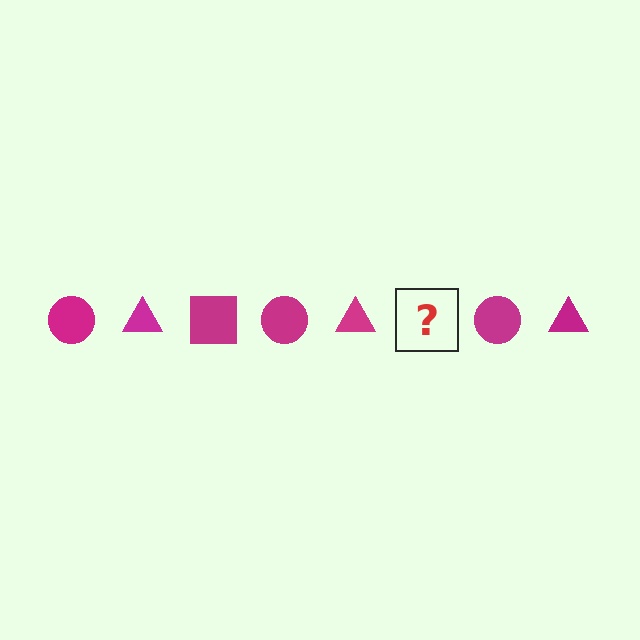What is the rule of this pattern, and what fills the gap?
The rule is that the pattern cycles through circle, triangle, square shapes in magenta. The gap should be filled with a magenta square.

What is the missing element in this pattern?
The missing element is a magenta square.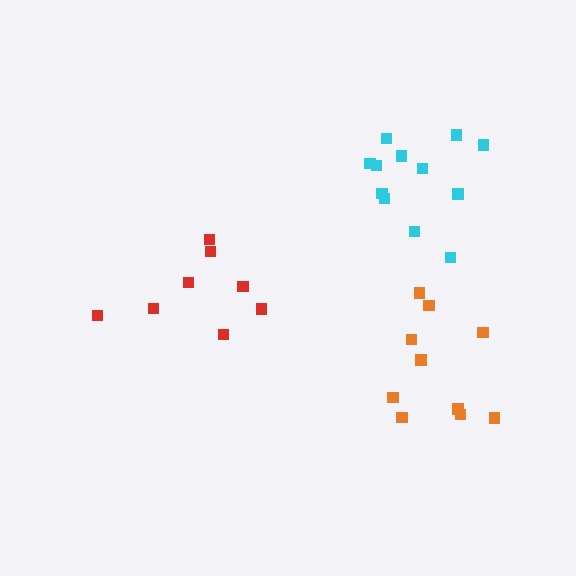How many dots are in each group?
Group 1: 8 dots, Group 2: 10 dots, Group 3: 12 dots (30 total).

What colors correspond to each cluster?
The clusters are colored: red, orange, cyan.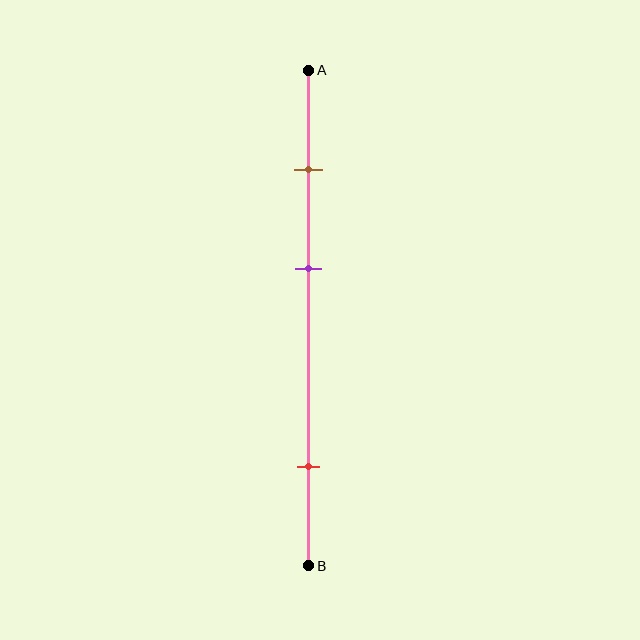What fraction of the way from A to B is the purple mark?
The purple mark is approximately 40% (0.4) of the way from A to B.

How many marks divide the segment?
There are 3 marks dividing the segment.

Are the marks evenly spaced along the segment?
No, the marks are not evenly spaced.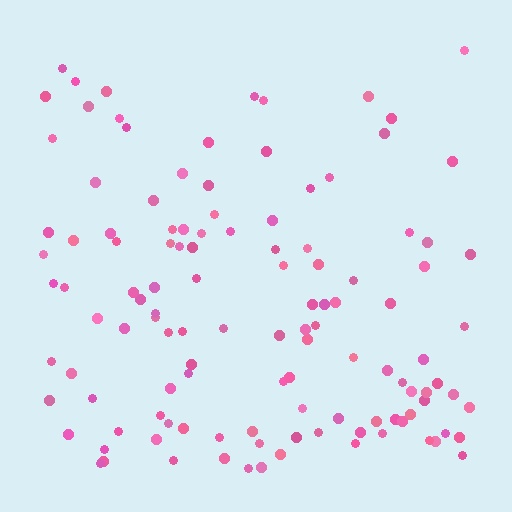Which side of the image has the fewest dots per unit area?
The top.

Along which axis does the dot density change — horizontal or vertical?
Vertical.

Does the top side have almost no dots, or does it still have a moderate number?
Still a moderate number, just noticeably fewer than the bottom.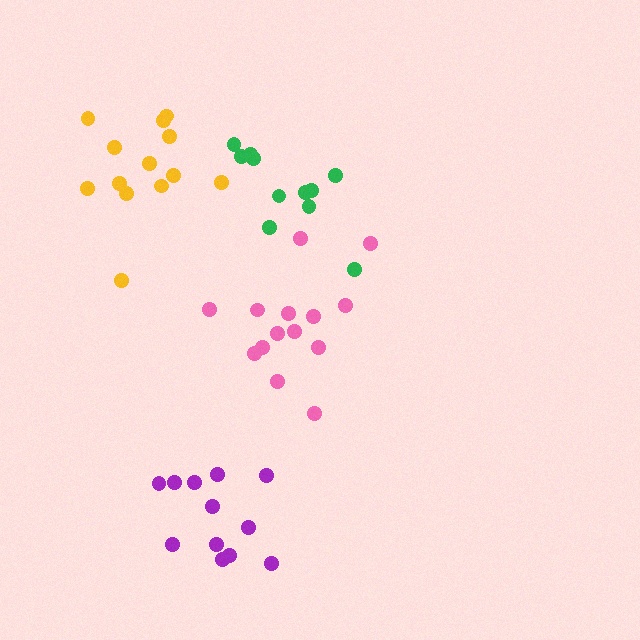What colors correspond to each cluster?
The clusters are colored: pink, yellow, purple, green.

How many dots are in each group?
Group 1: 14 dots, Group 2: 13 dots, Group 3: 12 dots, Group 4: 11 dots (50 total).